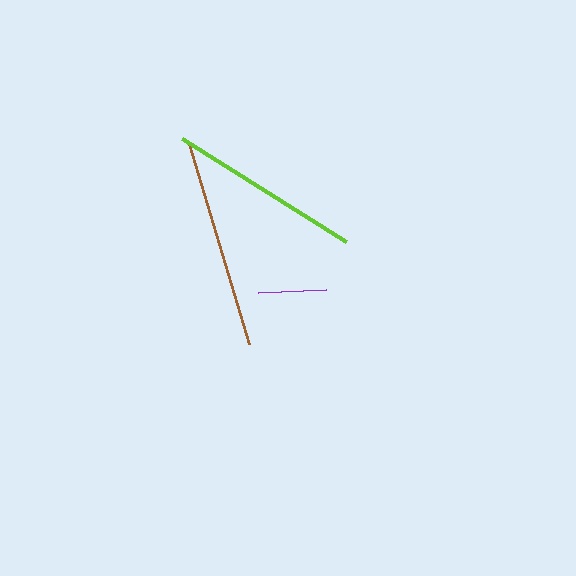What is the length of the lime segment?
The lime segment is approximately 193 pixels long.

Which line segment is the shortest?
The purple line is the shortest at approximately 68 pixels.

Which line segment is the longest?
The brown line is the longest at approximately 209 pixels.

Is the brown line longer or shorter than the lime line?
The brown line is longer than the lime line.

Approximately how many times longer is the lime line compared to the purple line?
The lime line is approximately 2.8 times the length of the purple line.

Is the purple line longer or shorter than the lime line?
The lime line is longer than the purple line.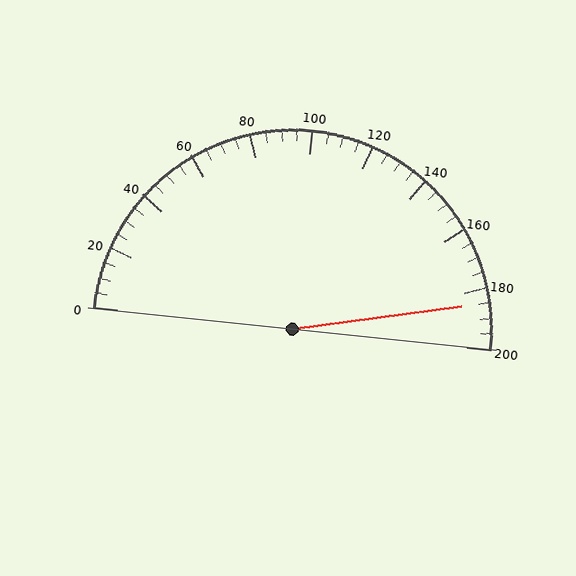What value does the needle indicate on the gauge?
The needle indicates approximately 185.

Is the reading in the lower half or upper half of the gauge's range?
The reading is in the upper half of the range (0 to 200).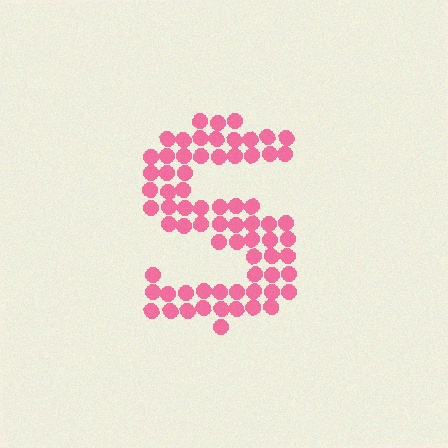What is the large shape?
The large shape is the letter S.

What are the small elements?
The small elements are circles.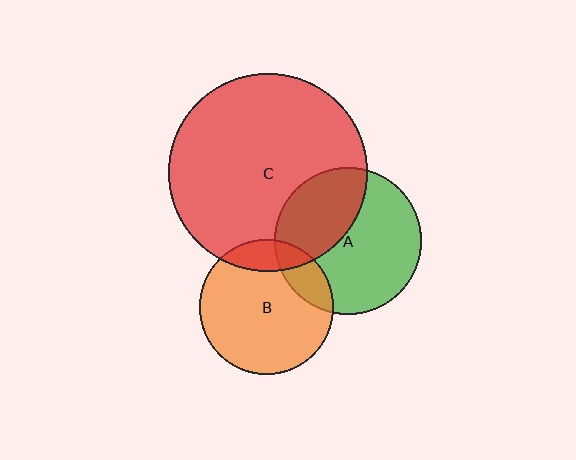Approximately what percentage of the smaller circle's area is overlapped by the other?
Approximately 15%.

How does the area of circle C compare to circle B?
Approximately 2.2 times.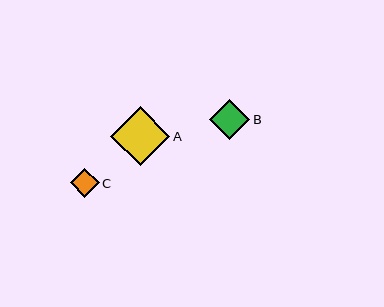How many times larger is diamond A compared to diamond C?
Diamond A is approximately 2.1 times the size of diamond C.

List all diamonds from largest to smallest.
From largest to smallest: A, B, C.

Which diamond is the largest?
Diamond A is the largest with a size of approximately 59 pixels.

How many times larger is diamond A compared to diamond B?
Diamond A is approximately 1.5 times the size of diamond B.